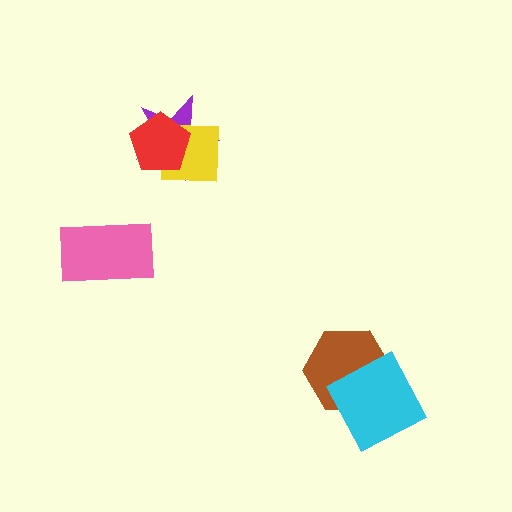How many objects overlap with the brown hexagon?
1 object overlaps with the brown hexagon.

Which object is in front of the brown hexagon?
The cyan square is in front of the brown hexagon.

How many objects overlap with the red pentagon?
2 objects overlap with the red pentagon.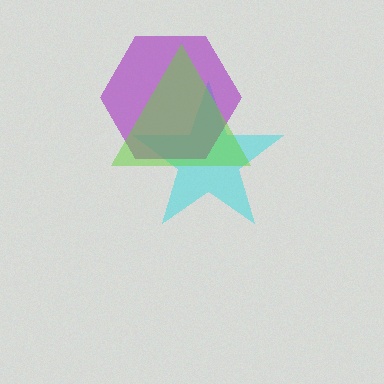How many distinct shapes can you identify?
There are 3 distinct shapes: a cyan star, a purple hexagon, a lime triangle.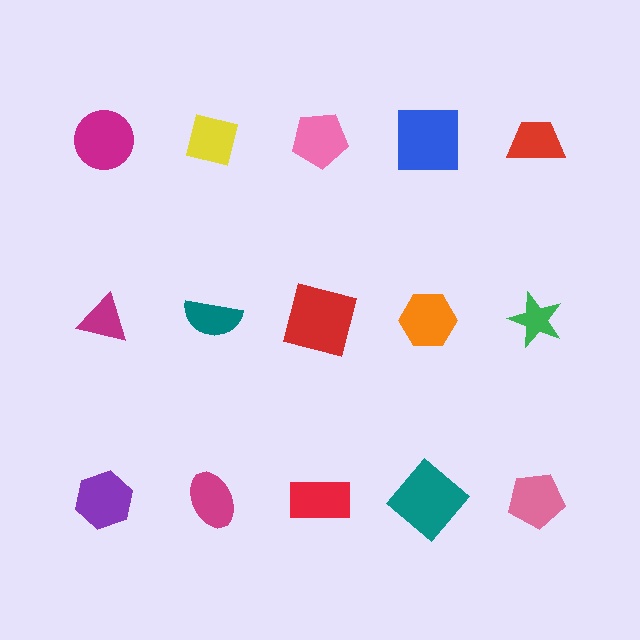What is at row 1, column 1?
A magenta circle.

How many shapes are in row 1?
5 shapes.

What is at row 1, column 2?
A yellow square.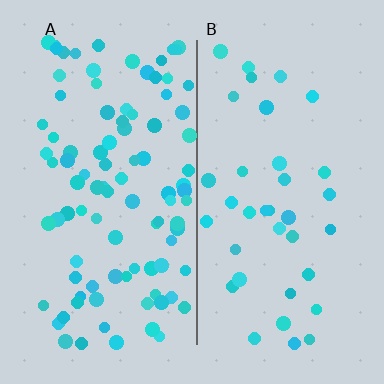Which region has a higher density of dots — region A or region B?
A (the left).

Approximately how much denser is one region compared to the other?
Approximately 2.7× — region A over region B.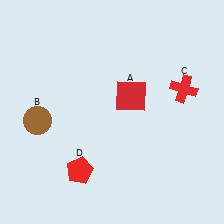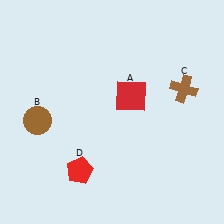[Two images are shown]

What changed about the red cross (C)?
In Image 1, C is red. In Image 2, it changed to brown.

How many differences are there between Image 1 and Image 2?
There is 1 difference between the two images.